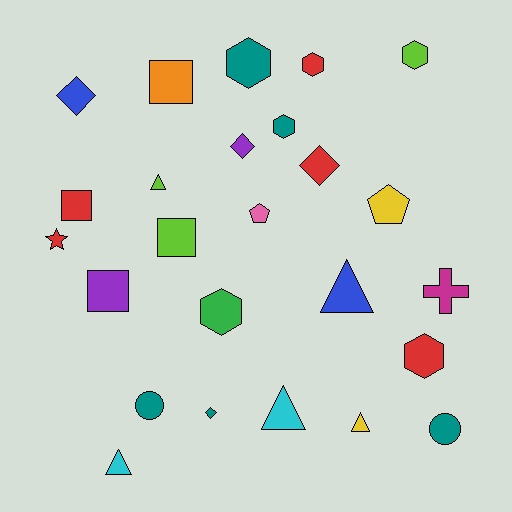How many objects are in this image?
There are 25 objects.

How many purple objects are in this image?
There are 2 purple objects.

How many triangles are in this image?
There are 5 triangles.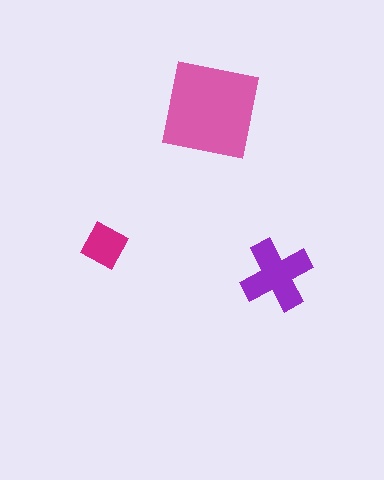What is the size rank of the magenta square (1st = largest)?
3rd.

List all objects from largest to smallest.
The pink square, the purple cross, the magenta square.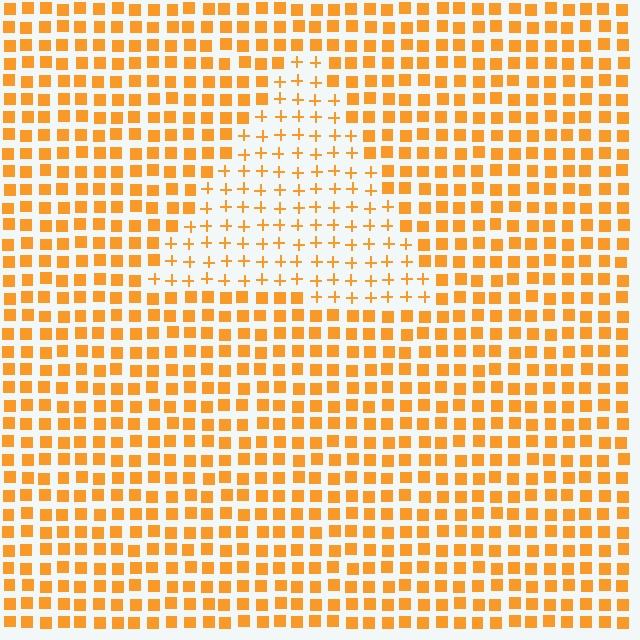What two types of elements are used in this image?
The image uses plus signs inside the triangle region and squares outside it.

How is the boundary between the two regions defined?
The boundary is defined by a change in element shape: plus signs inside vs. squares outside. All elements share the same color and spacing.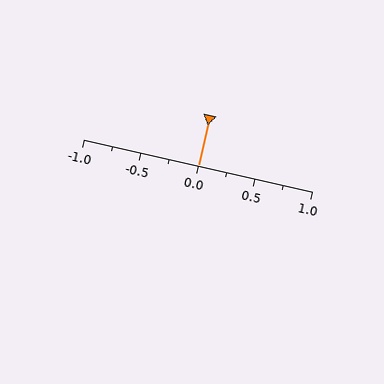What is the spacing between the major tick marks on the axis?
The major ticks are spaced 0.5 apart.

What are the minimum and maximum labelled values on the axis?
The axis runs from -1.0 to 1.0.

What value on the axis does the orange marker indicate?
The marker indicates approximately 0.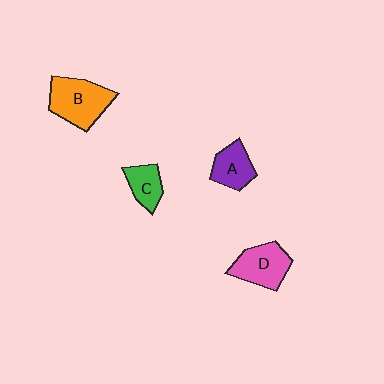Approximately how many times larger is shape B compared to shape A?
Approximately 1.7 times.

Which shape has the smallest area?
Shape C (green).